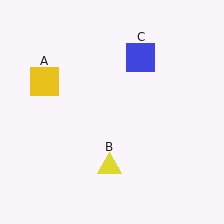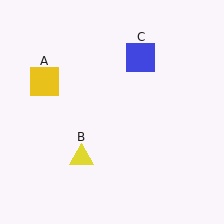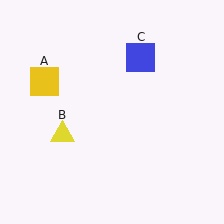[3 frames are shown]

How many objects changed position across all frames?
1 object changed position: yellow triangle (object B).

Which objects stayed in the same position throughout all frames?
Yellow square (object A) and blue square (object C) remained stationary.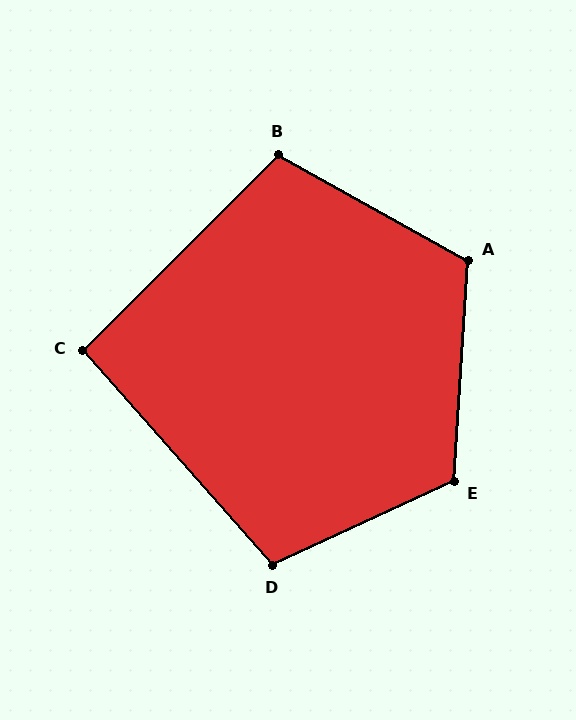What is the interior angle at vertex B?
Approximately 106 degrees (obtuse).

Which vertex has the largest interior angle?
E, at approximately 119 degrees.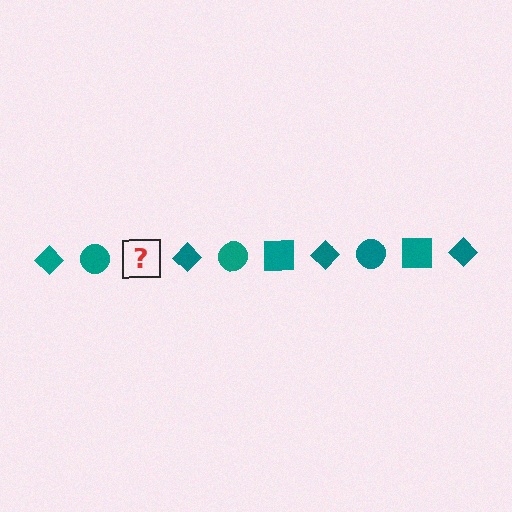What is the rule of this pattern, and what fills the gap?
The rule is that the pattern cycles through diamond, circle, square shapes in teal. The gap should be filled with a teal square.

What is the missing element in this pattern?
The missing element is a teal square.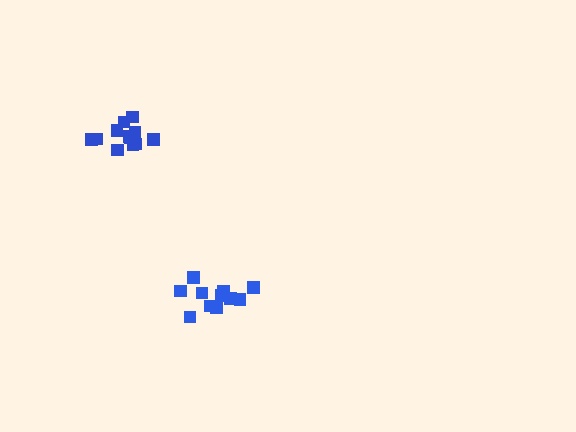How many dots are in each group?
Group 1: 12 dots, Group 2: 11 dots (23 total).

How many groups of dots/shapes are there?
There are 2 groups.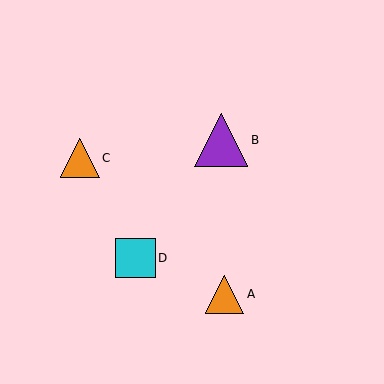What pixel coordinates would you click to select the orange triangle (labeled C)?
Click at (80, 158) to select the orange triangle C.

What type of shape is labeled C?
Shape C is an orange triangle.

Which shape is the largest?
The purple triangle (labeled B) is the largest.